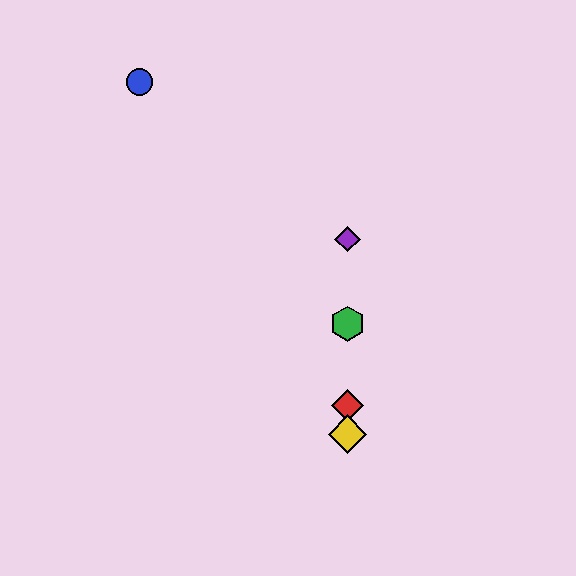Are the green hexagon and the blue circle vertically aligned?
No, the green hexagon is at x≈347 and the blue circle is at x≈140.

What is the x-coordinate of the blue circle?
The blue circle is at x≈140.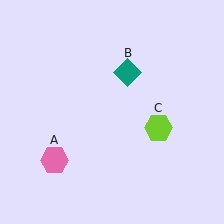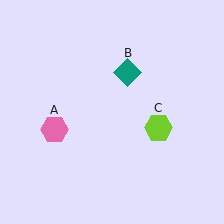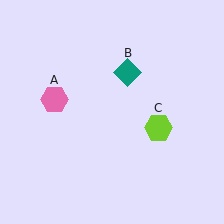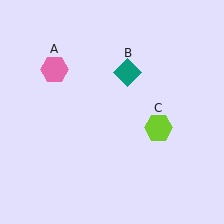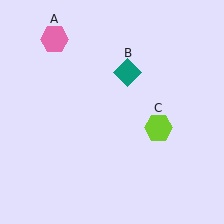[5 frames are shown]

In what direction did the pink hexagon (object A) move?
The pink hexagon (object A) moved up.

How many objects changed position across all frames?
1 object changed position: pink hexagon (object A).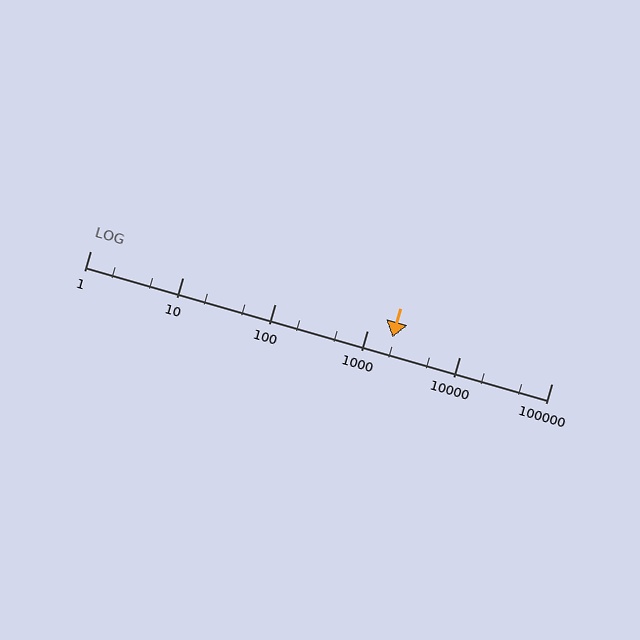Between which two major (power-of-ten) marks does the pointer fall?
The pointer is between 1000 and 10000.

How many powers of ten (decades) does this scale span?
The scale spans 5 decades, from 1 to 100000.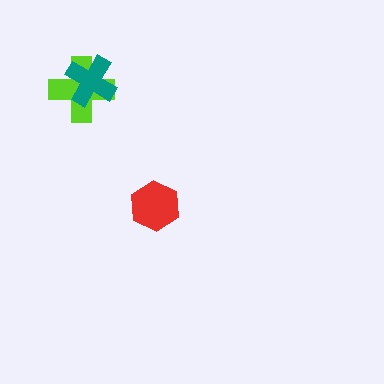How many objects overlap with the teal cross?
1 object overlaps with the teal cross.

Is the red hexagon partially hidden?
No, no other shape covers it.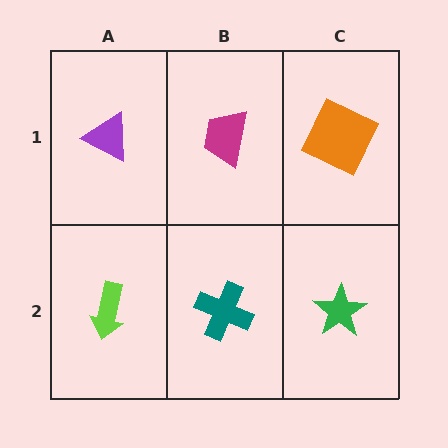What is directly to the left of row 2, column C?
A teal cross.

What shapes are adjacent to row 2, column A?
A purple triangle (row 1, column A), a teal cross (row 2, column B).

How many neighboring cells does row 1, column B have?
3.